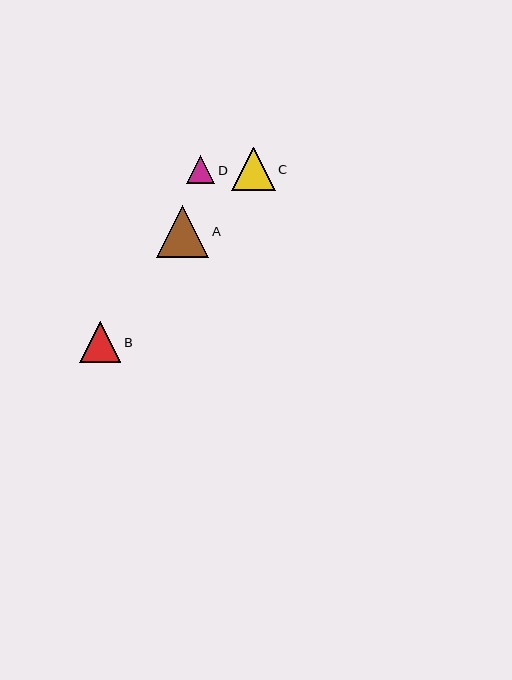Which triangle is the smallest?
Triangle D is the smallest with a size of approximately 28 pixels.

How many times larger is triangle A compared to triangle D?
Triangle A is approximately 1.9 times the size of triangle D.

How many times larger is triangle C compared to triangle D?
Triangle C is approximately 1.6 times the size of triangle D.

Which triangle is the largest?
Triangle A is the largest with a size of approximately 53 pixels.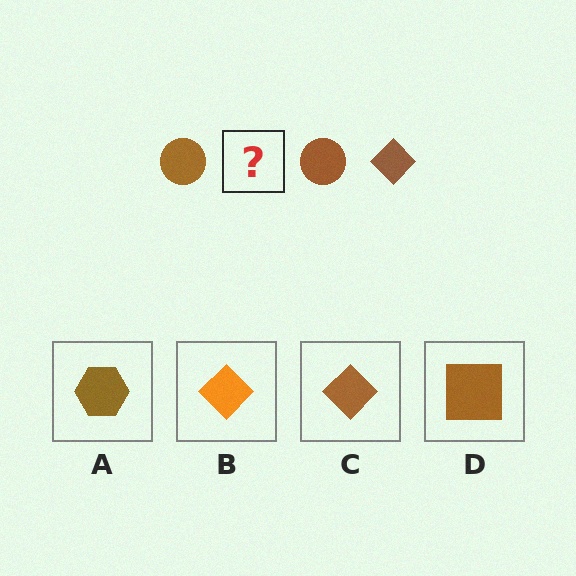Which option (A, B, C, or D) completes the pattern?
C.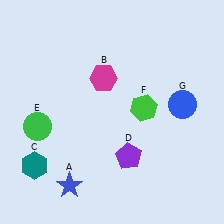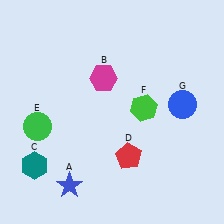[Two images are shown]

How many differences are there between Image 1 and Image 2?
There is 1 difference between the two images.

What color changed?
The pentagon (D) changed from purple in Image 1 to red in Image 2.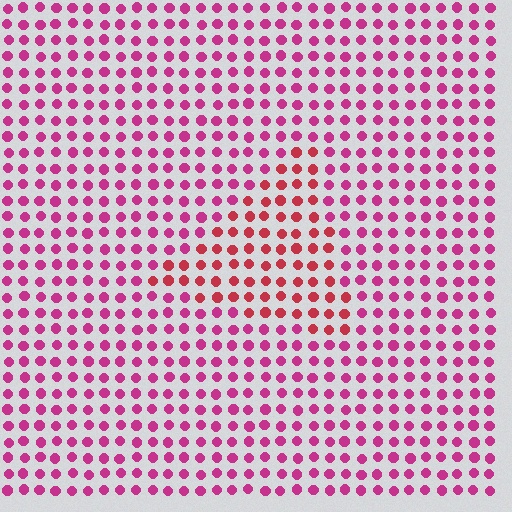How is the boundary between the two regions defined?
The boundary is defined purely by a slight shift in hue (about 29 degrees). Spacing, size, and orientation are identical on both sides.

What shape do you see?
I see a triangle.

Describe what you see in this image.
The image is filled with small magenta elements in a uniform arrangement. A triangle-shaped region is visible where the elements are tinted to a slightly different hue, forming a subtle color boundary.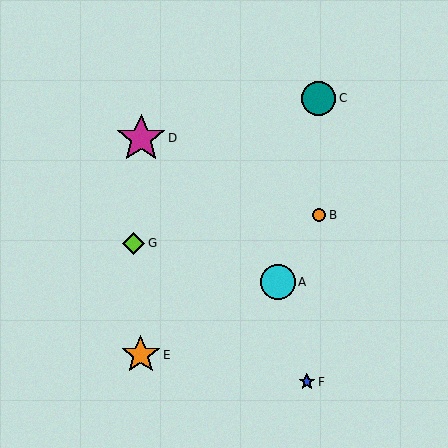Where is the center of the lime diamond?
The center of the lime diamond is at (134, 243).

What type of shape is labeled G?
Shape G is a lime diamond.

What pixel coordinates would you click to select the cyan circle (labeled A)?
Click at (278, 282) to select the cyan circle A.